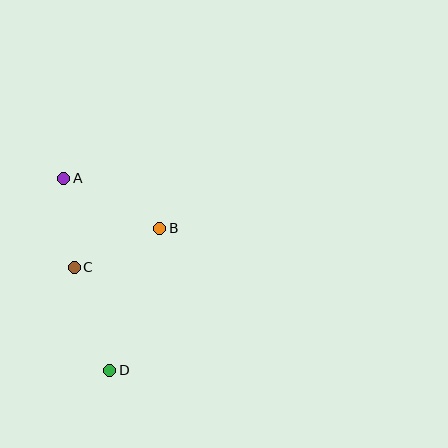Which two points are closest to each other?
Points A and C are closest to each other.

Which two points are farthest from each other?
Points A and D are farthest from each other.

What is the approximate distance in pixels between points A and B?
The distance between A and B is approximately 108 pixels.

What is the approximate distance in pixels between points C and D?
The distance between C and D is approximately 109 pixels.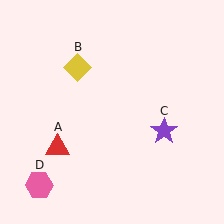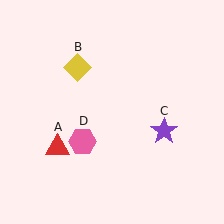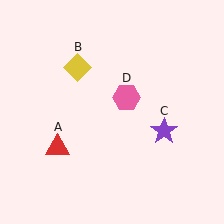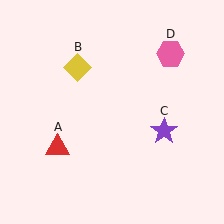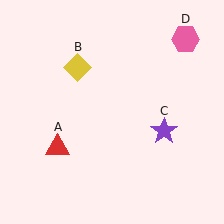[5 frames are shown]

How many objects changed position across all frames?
1 object changed position: pink hexagon (object D).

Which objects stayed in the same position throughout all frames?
Red triangle (object A) and yellow diamond (object B) and purple star (object C) remained stationary.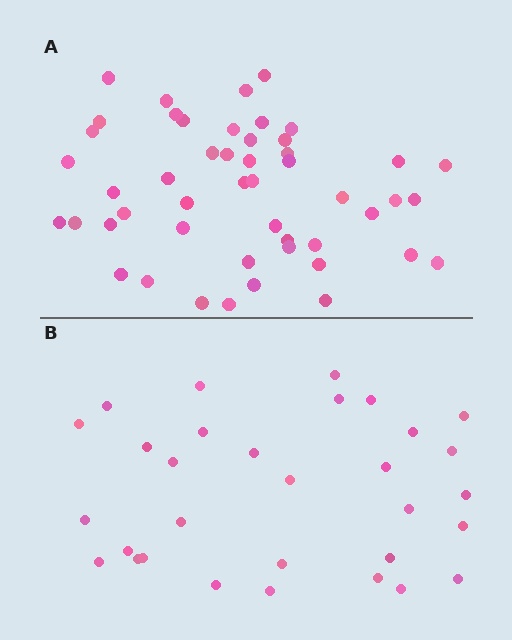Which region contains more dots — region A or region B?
Region A (the top region) has more dots.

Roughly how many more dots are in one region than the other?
Region A has approximately 20 more dots than region B.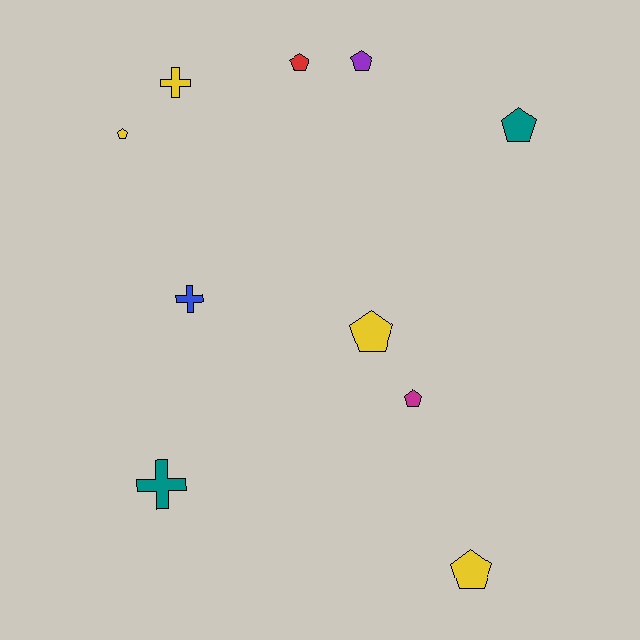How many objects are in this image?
There are 10 objects.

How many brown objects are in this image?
There are no brown objects.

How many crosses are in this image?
There are 3 crosses.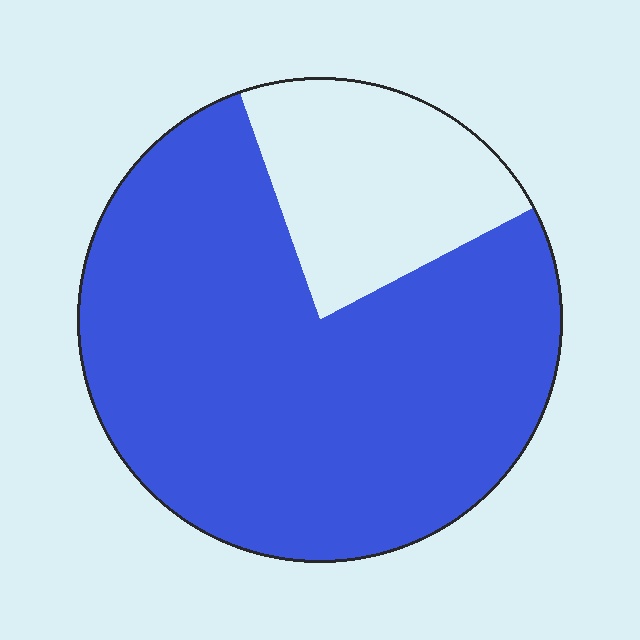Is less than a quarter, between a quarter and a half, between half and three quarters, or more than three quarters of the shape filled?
More than three quarters.